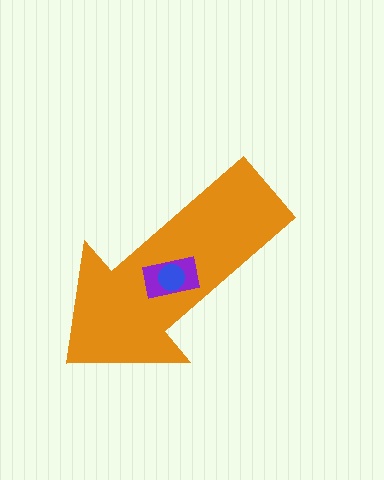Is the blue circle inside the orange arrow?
Yes.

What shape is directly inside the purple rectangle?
The blue circle.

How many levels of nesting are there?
3.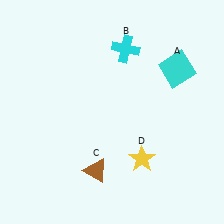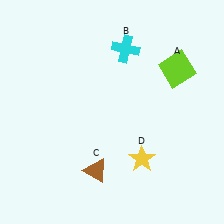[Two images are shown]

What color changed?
The square (A) changed from cyan in Image 1 to lime in Image 2.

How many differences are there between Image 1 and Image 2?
There is 1 difference between the two images.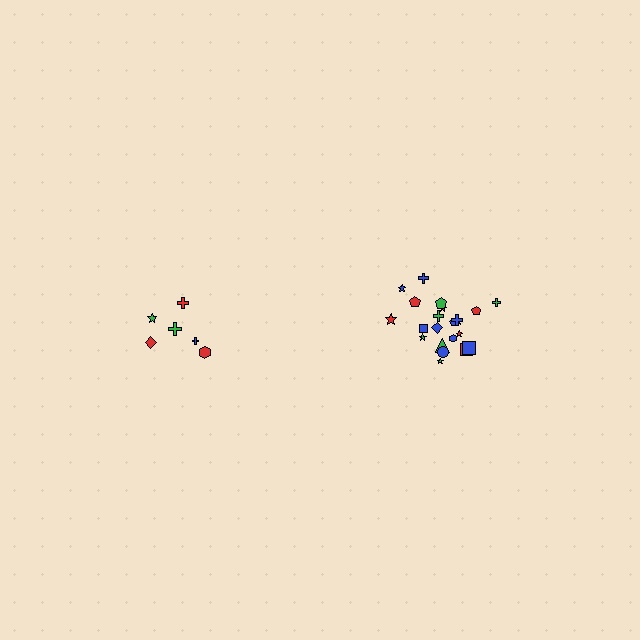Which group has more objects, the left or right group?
The right group.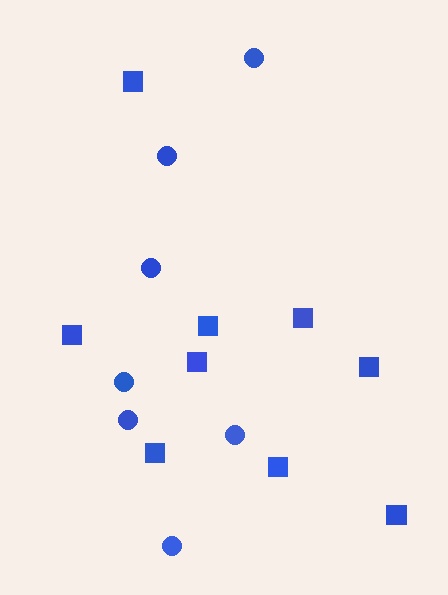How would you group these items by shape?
There are 2 groups: one group of circles (7) and one group of squares (9).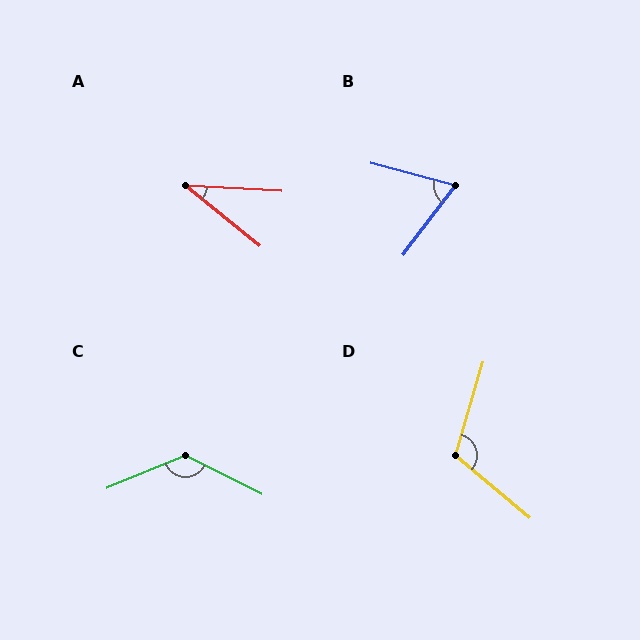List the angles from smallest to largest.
A (36°), B (67°), D (114°), C (131°).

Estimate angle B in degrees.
Approximately 67 degrees.